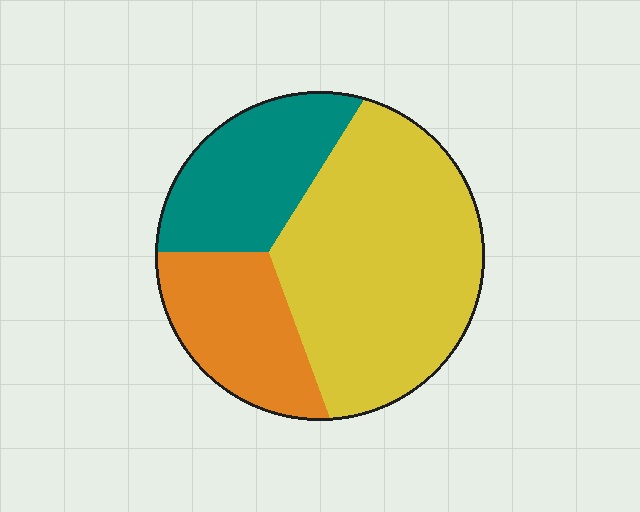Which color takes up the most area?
Yellow, at roughly 55%.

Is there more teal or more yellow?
Yellow.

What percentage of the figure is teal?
Teal takes up about one quarter (1/4) of the figure.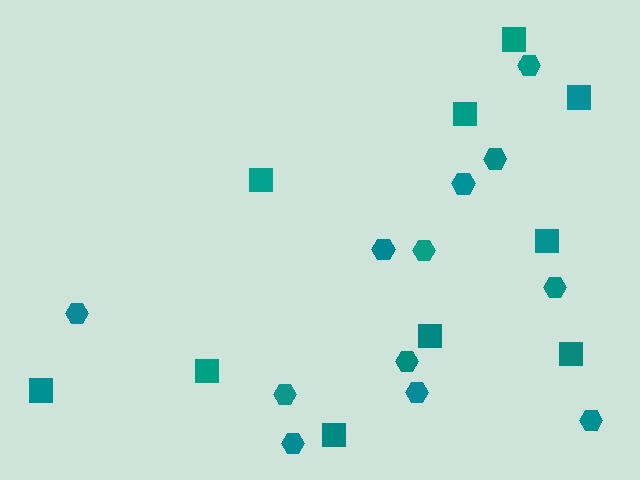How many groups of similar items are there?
There are 2 groups: one group of hexagons (12) and one group of squares (10).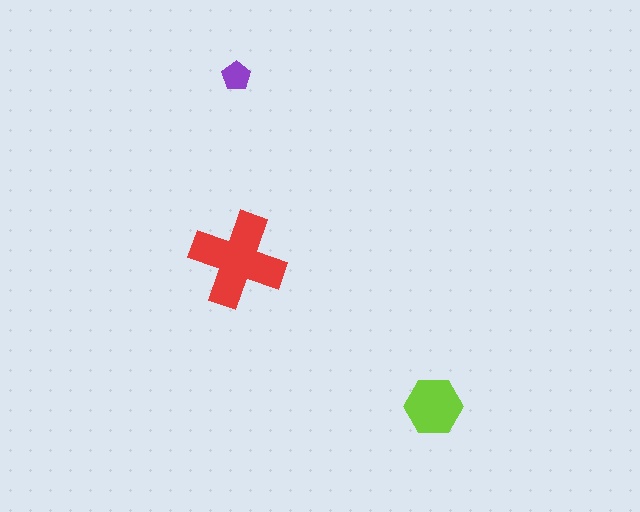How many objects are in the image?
There are 3 objects in the image.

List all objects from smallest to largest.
The purple pentagon, the lime hexagon, the red cross.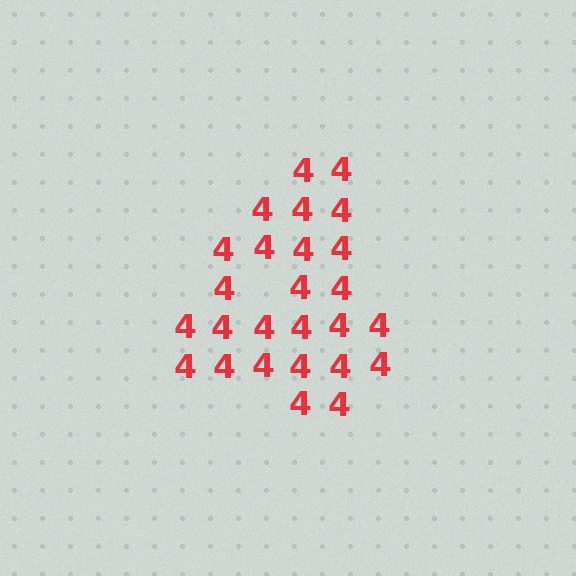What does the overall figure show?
The overall figure shows the digit 4.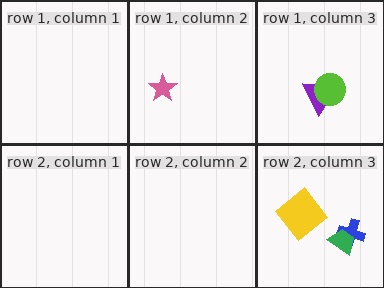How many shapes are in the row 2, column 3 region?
3.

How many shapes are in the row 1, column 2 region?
1.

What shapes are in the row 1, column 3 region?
The purple triangle, the lime circle.